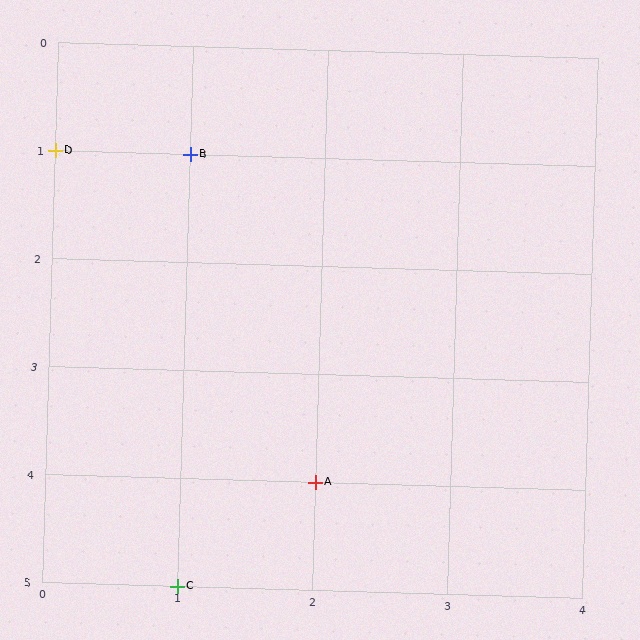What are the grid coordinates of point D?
Point D is at grid coordinates (0, 1).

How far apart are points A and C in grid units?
Points A and C are 1 column and 1 row apart (about 1.4 grid units diagonally).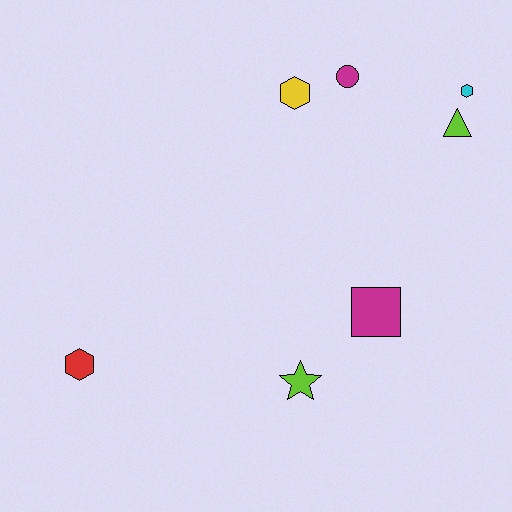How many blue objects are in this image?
There are no blue objects.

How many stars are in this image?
There is 1 star.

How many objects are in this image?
There are 7 objects.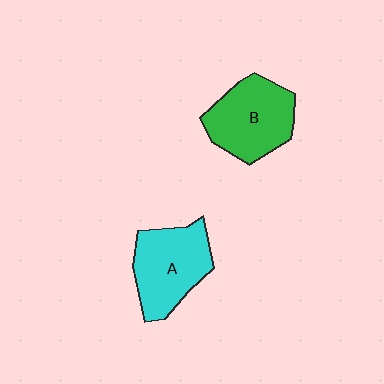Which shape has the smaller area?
Shape A (cyan).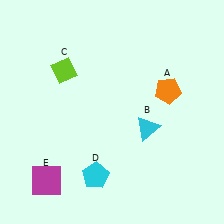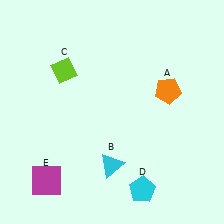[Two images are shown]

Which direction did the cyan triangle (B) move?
The cyan triangle (B) moved down.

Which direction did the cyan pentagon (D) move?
The cyan pentagon (D) moved right.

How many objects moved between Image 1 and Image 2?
2 objects moved between the two images.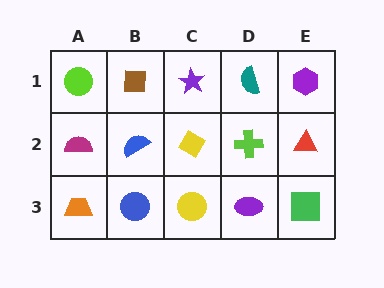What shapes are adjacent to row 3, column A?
A magenta semicircle (row 2, column A), a blue circle (row 3, column B).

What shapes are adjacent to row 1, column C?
A yellow diamond (row 2, column C), a brown square (row 1, column B), a teal semicircle (row 1, column D).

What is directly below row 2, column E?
A green square.